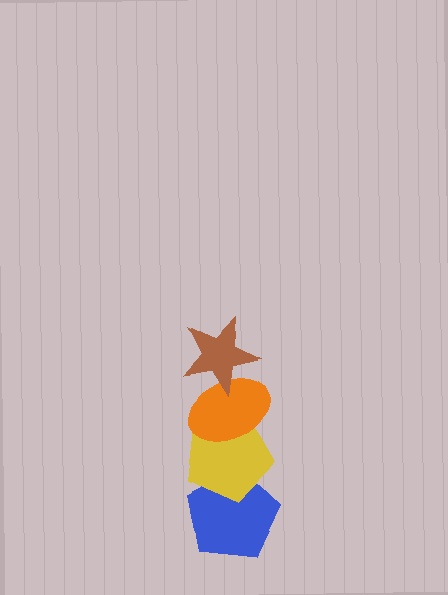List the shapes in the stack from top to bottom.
From top to bottom: the brown star, the orange ellipse, the yellow pentagon, the blue pentagon.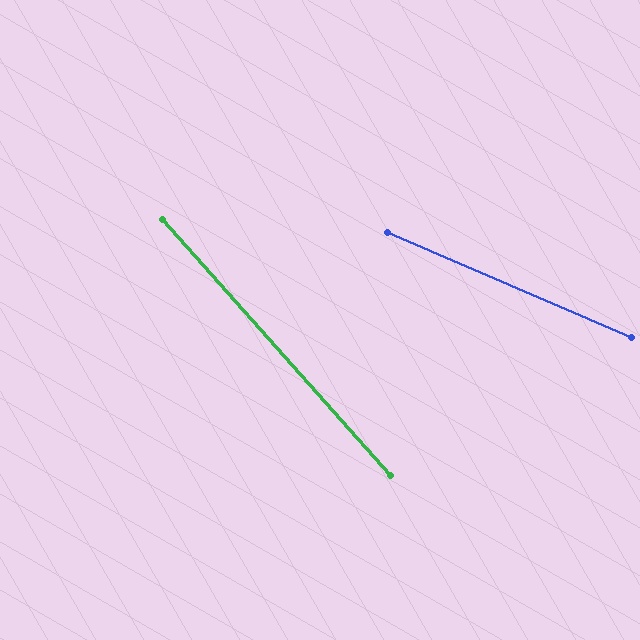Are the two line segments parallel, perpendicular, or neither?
Neither parallel nor perpendicular — they differ by about 25°.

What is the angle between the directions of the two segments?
Approximately 25 degrees.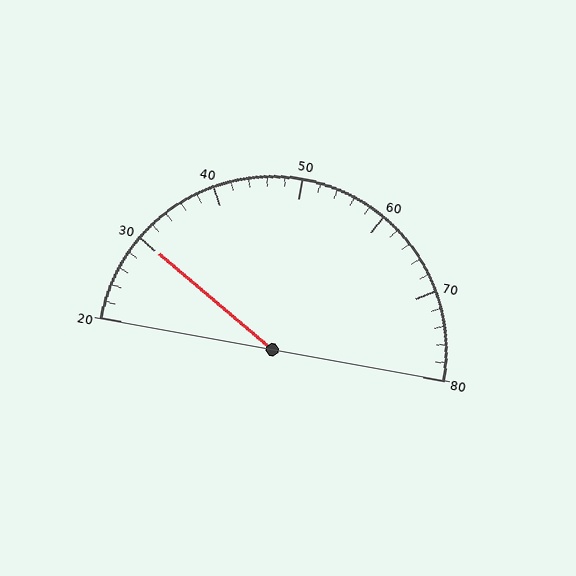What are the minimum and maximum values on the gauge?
The gauge ranges from 20 to 80.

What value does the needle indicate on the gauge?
The needle indicates approximately 30.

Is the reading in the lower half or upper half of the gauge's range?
The reading is in the lower half of the range (20 to 80).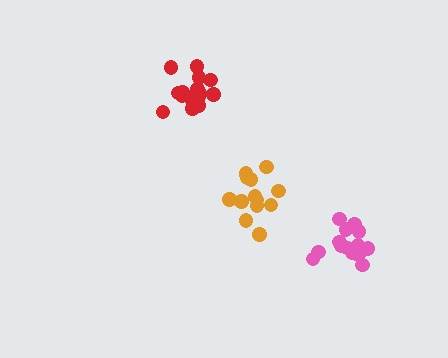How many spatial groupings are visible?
There are 3 spatial groupings.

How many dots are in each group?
Group 1: 16 dots, Group 2: 14 dots, Group 3: 16 dots (46 total).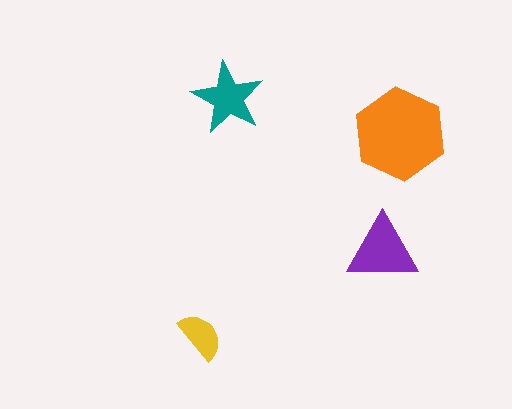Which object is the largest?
The orange hexagon.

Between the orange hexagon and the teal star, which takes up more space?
The orange hexagon.